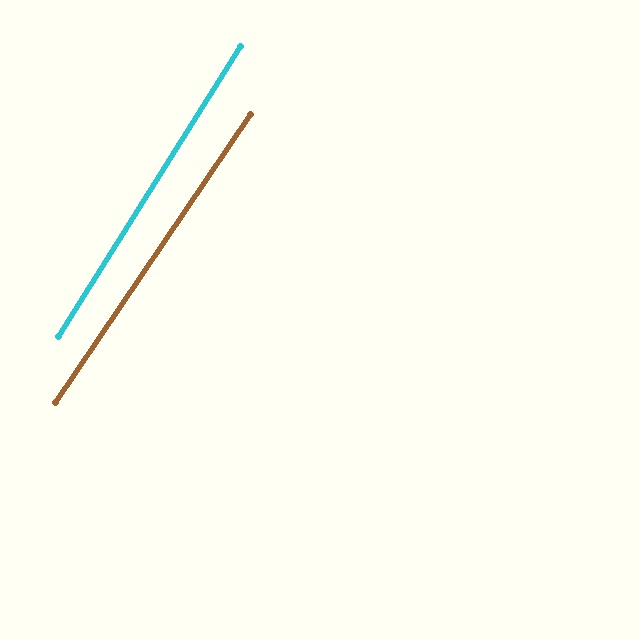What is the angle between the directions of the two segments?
Approximately 2 degrees.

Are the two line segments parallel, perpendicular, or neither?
Parallel — their directions differ by only 1.9°.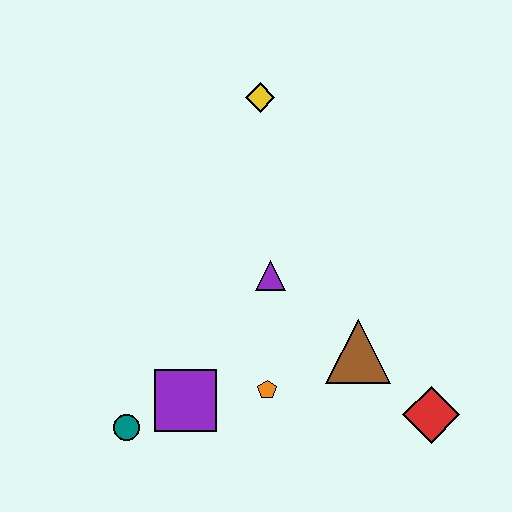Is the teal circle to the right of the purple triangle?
No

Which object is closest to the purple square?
The teal circle is closest to the purple square.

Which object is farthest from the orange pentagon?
The yellow diamond is farthest from the orange pentagon.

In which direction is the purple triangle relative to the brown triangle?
The purple triangle is to the left of the brown triangle.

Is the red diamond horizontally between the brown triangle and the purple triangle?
No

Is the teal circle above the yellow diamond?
No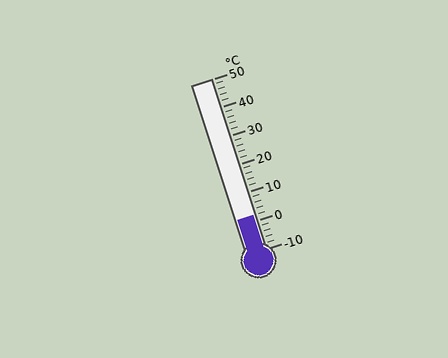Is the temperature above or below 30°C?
The temperature is below 30°C.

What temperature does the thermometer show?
The thermometer shows approximately 2°C.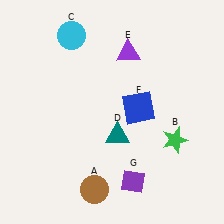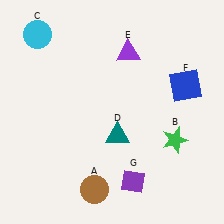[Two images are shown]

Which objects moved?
The objects that moved are: the cyan circle (C), the blue square (F).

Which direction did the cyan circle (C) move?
The cyan circle (C) moved left.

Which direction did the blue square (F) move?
The blue square (F) moved right.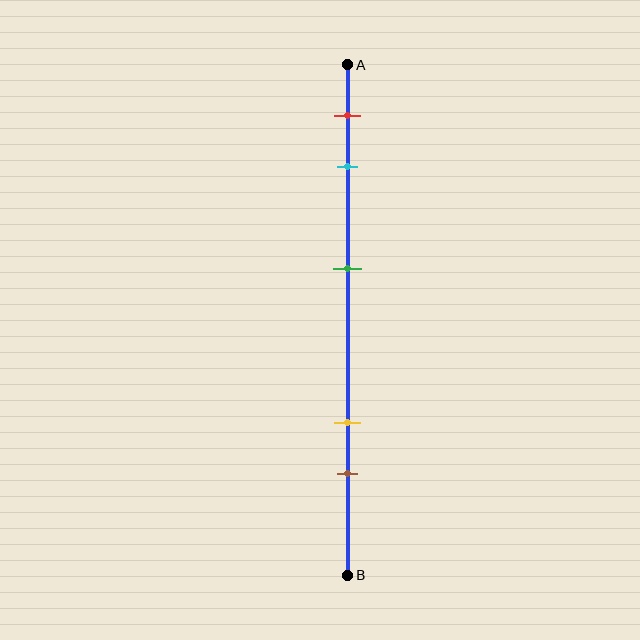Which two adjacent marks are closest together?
The red and cyan marks are the closest adjacent pair.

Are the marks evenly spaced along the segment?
No, the marks are not evenly spaced.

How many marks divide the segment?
There are 5 marks dividing the segment.